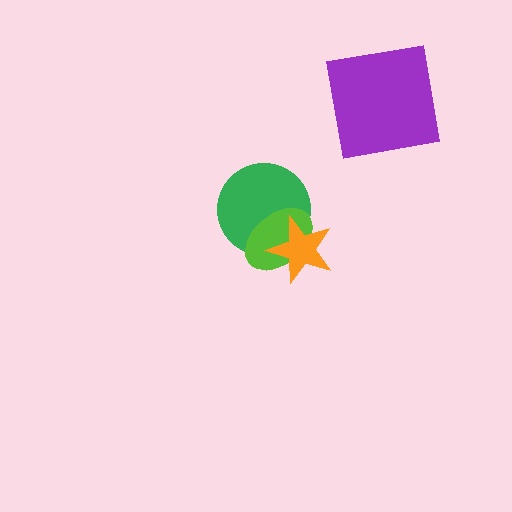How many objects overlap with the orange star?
2 objects overlap with the orange star.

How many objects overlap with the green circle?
2 objects overlap with the green circle.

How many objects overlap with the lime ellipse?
2 objects overlap with the lime ellipse.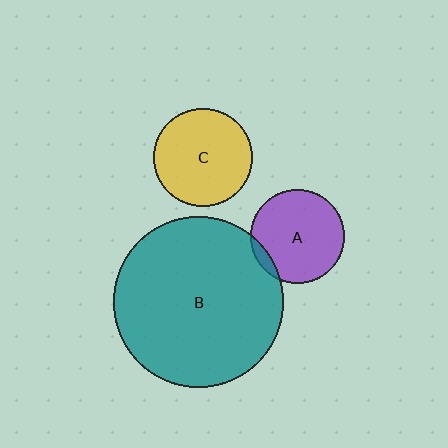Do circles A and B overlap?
Yes.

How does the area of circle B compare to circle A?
Approximately 3.3 times.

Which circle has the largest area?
Circle B (teal).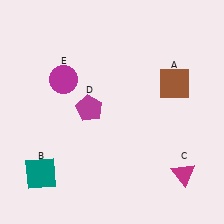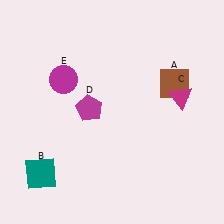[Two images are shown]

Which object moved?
The magenta triangle (C) moved up.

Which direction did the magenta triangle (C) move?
The magenta triangle (C) moved up.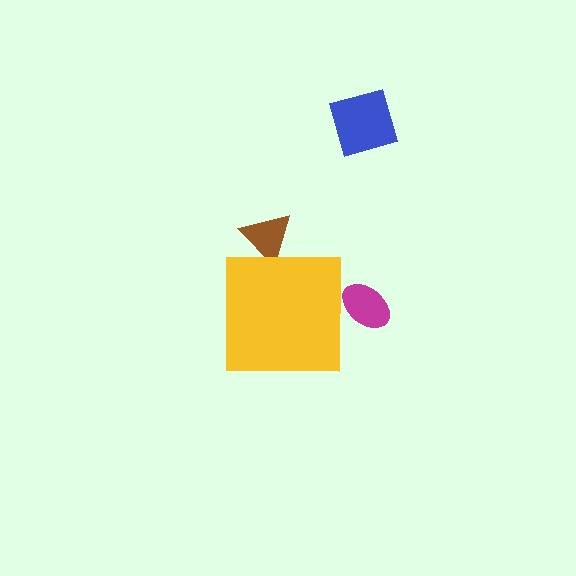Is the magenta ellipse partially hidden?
Yes, the magenta ellipse is partially hidden behind the yellow square.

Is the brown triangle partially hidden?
Yes, the brown triangle is partially hidden behind the yellow square.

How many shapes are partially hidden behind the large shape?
2 shapes are partially hidden.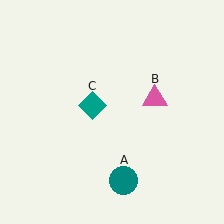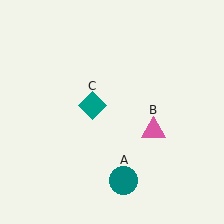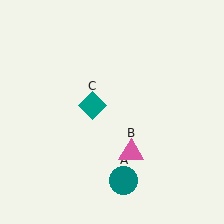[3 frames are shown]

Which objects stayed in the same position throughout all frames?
Teal circle (object A) and teal diamond (object C) remained stationary.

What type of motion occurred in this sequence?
The pink triangle (object B) rotated clockwise around the center of the scene.